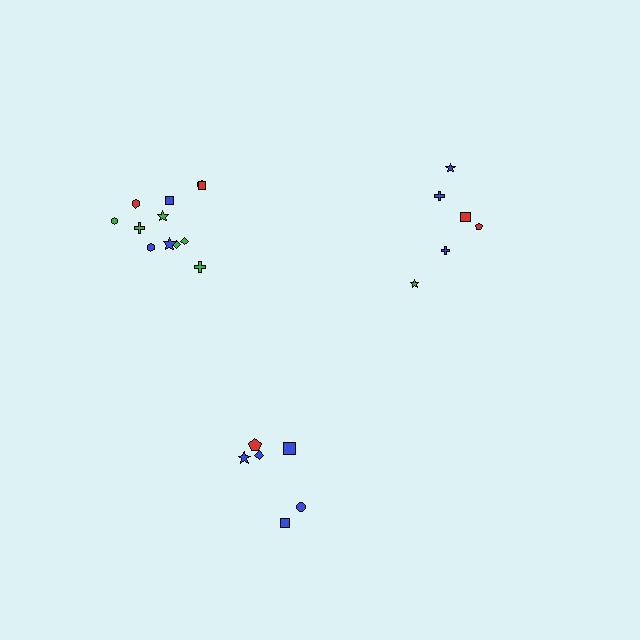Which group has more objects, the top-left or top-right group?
The top-left group.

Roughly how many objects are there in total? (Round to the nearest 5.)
Roughly 25 objects in total.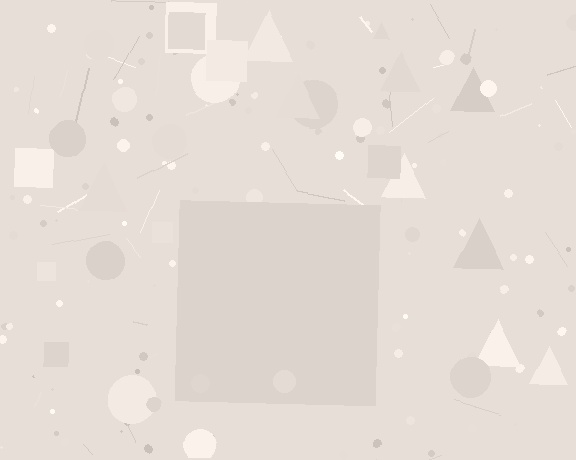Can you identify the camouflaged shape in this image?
The camouflaged shape is a square.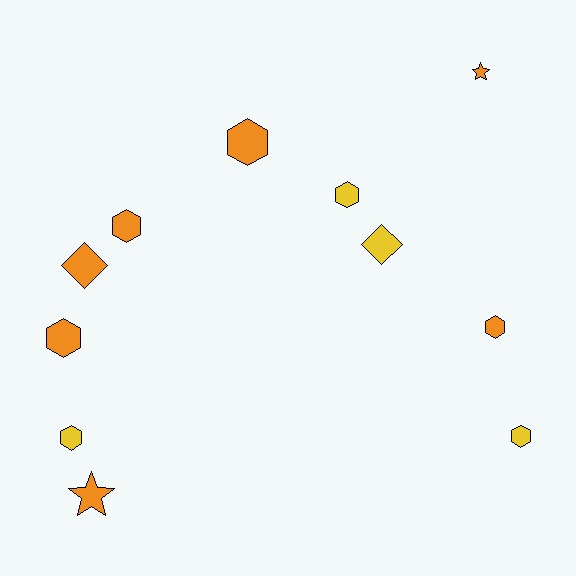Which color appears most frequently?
Orange, with 7 objects.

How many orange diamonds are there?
There is 1 orange diamond.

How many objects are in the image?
There are 11 objects.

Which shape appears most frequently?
Hexagon, with 7 objects.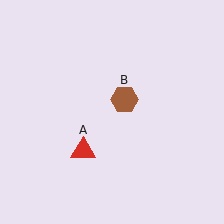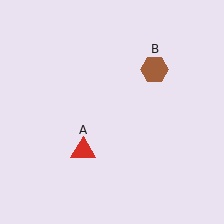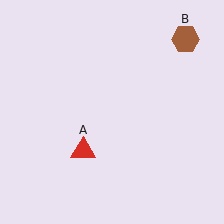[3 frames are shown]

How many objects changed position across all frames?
1 object changed position: brown hexagon (object B).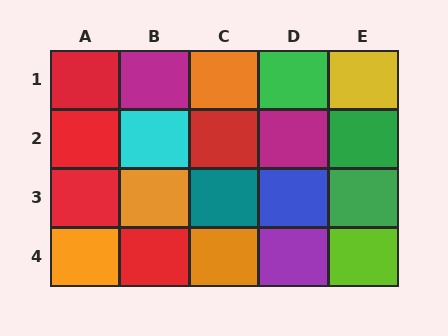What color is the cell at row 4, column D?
Purple.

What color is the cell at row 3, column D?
Blue.